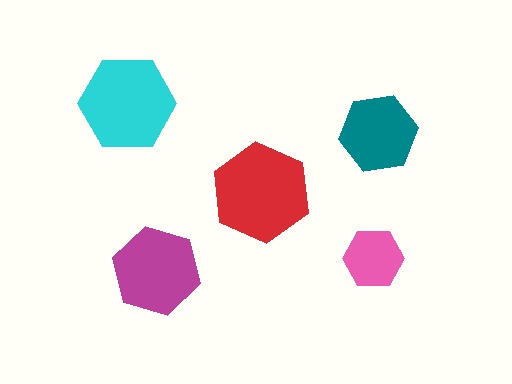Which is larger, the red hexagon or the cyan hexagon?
The red one.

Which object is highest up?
The cyan hexagon is topmost.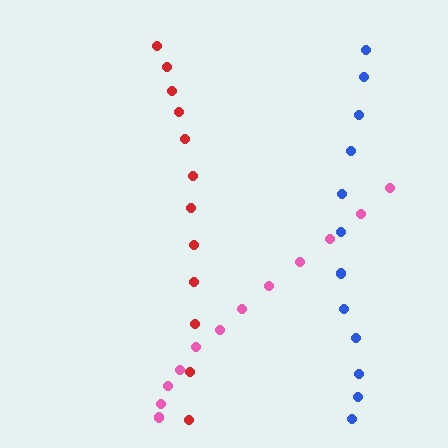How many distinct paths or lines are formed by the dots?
There are 3 distinct paths.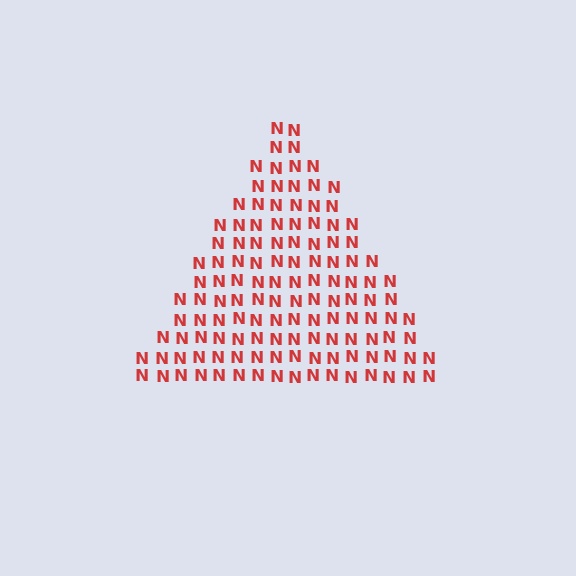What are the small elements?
The small elements are letter N's.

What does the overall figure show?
The overall figure shows a triangle.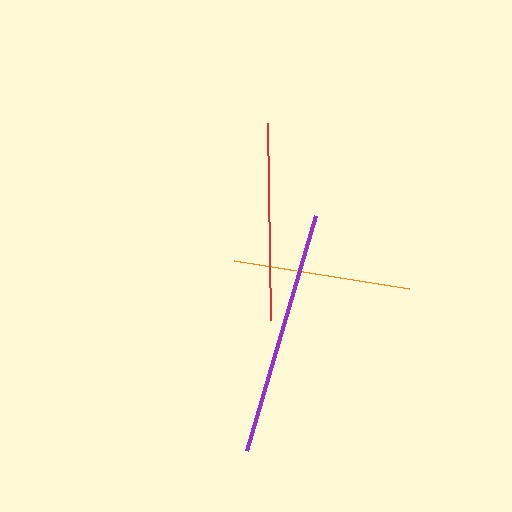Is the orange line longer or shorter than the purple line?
The purple line is longer than the orange line.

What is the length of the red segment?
The red segment is approximately 196 pixels long.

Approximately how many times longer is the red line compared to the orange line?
The red line is approximately 1.1 times the length of the orange line.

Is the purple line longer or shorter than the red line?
The purple line is longer than the red line.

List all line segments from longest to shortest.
From longest to shortest: purple, red, orange.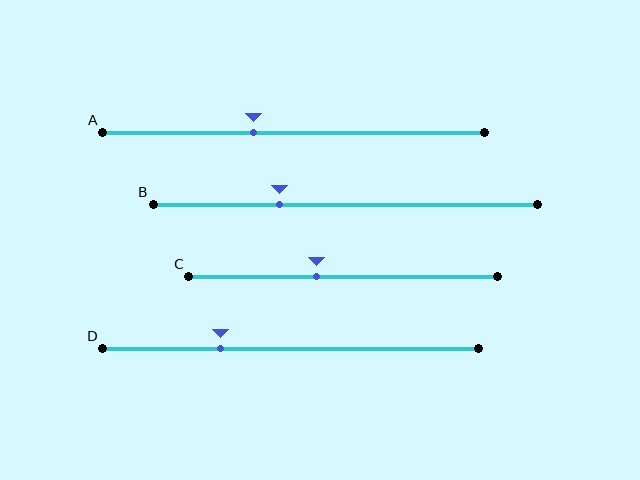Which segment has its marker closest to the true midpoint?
Segment C has its marker closest to the true midpoint.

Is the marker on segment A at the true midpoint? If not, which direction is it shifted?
No, the marker on segment A is shifted to the left by about 11% of the segment length.